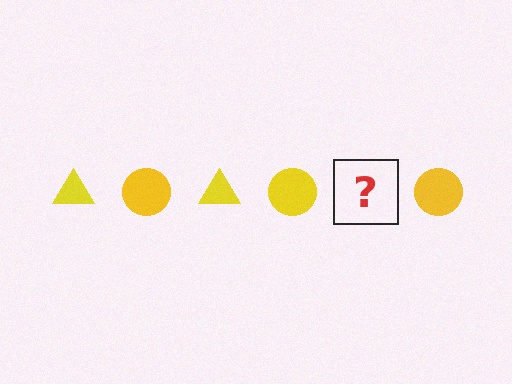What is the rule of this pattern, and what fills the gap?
The rule is that the pattern cycles through triangle, circle shapes in yellow. The gap should be filled with a yellow triangle.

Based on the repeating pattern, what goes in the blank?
The blank should be a yellow triangle.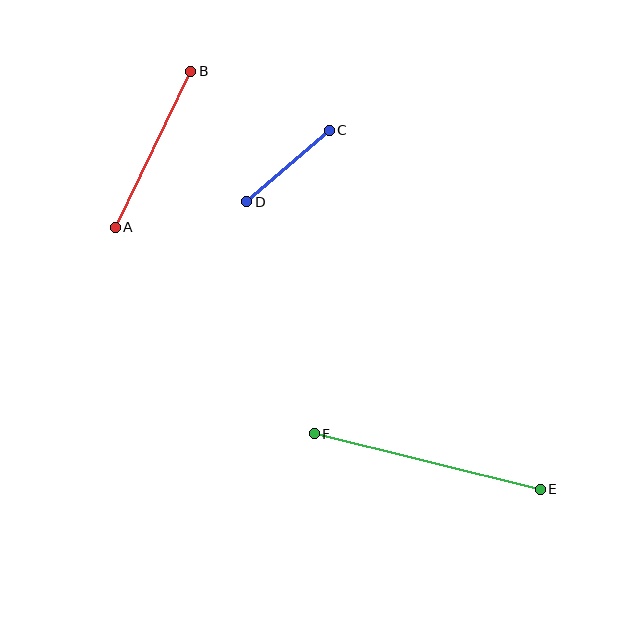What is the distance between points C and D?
The distance is approximately 109 pixels.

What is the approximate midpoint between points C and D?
The midpoint is at approximately (288, 166) pixels.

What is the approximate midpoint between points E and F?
The midpoint is at approximately (427, 462) pixels.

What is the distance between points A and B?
The distance is approximately 173 pixels.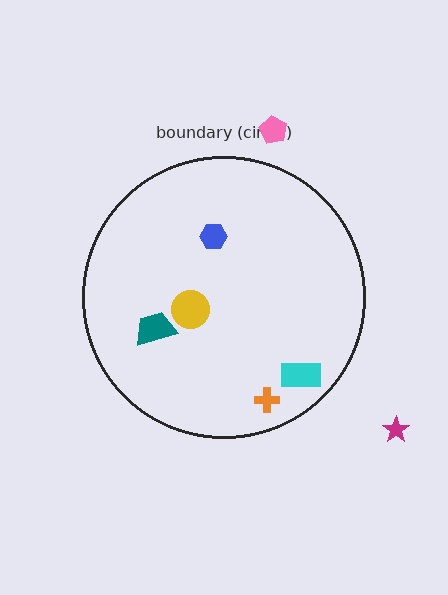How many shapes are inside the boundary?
5 inside, 2 outside.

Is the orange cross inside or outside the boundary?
Inside.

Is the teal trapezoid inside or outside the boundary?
Inside.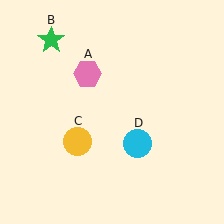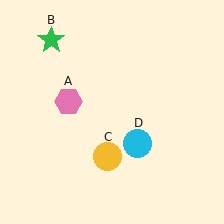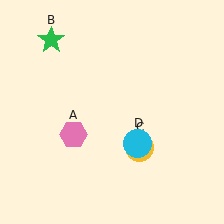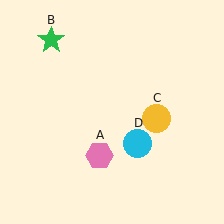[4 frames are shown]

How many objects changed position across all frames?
2 objects changed position: pink hexagon (object A), yellow circle (object C).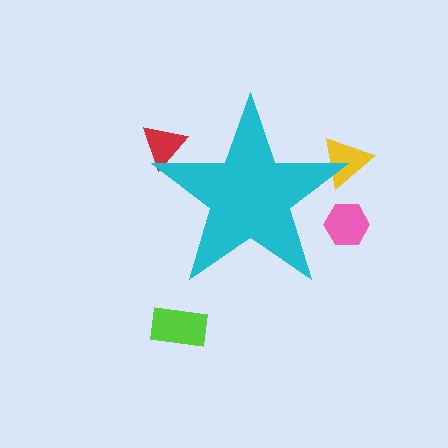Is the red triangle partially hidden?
Yes, the red triangle is partially hidden behind the cyan star.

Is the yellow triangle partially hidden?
Yes, the yellow triangle is partially hidden behind the cyan star.